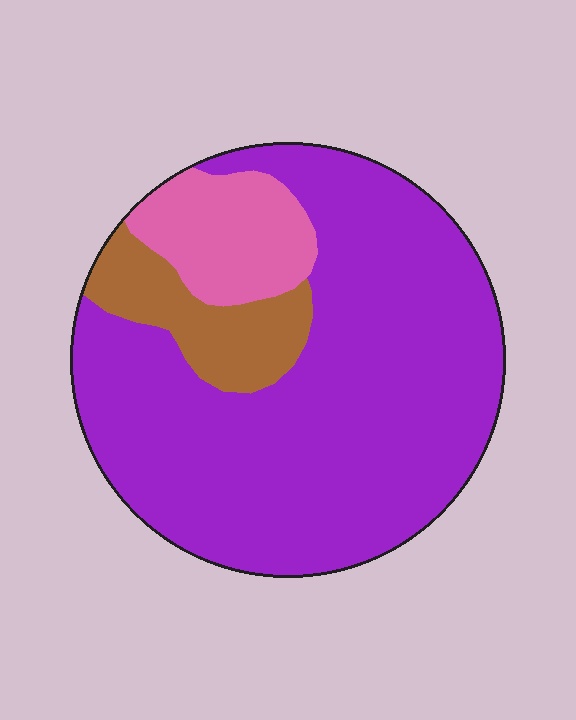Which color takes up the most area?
Purple, at roughly 75%.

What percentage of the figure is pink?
Pink covers 13% of the figure.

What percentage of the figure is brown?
Brown covers 12% of the figure.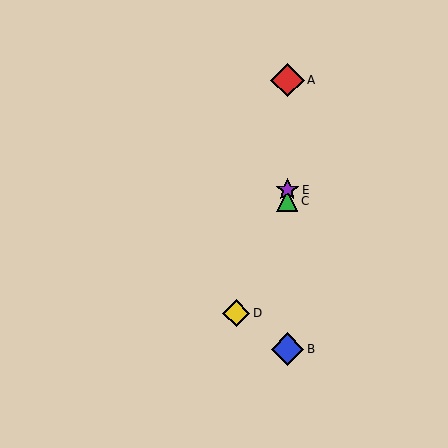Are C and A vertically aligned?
Yes, both are at x≈287.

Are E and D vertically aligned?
No, E is at x≈287 and D is at x≈236.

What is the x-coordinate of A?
Object A is at x≈287.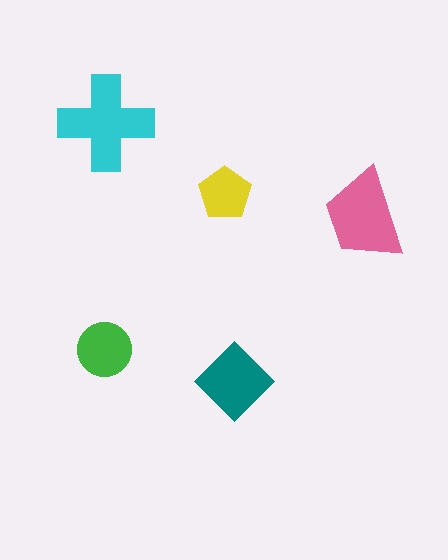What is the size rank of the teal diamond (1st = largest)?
3rd.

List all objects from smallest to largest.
The yellow pentagon, the green circle, the teal diamond, the pink trapezoid, the cyan cross.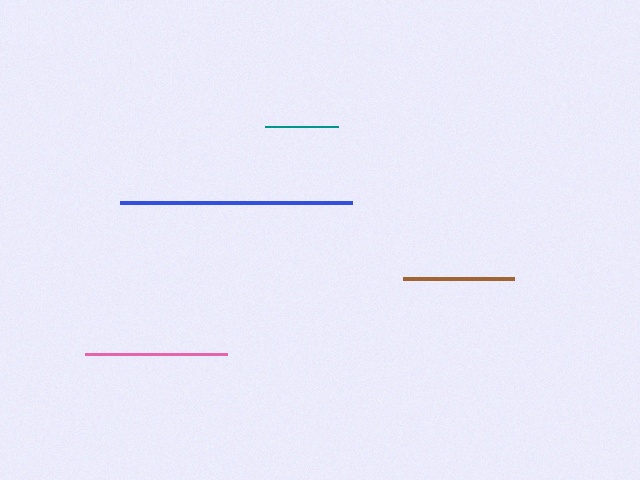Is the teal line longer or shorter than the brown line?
The brown line is longer than the teal line.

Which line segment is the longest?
The blue line is the longest at approximately 232 pixels.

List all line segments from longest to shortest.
From longest to shortest: blue, pink, brown, teal.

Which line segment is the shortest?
The teal line is the shortest at approximately 73 pixels.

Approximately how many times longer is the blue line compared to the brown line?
The blue line is approximately 2.1 times the length of the brown line.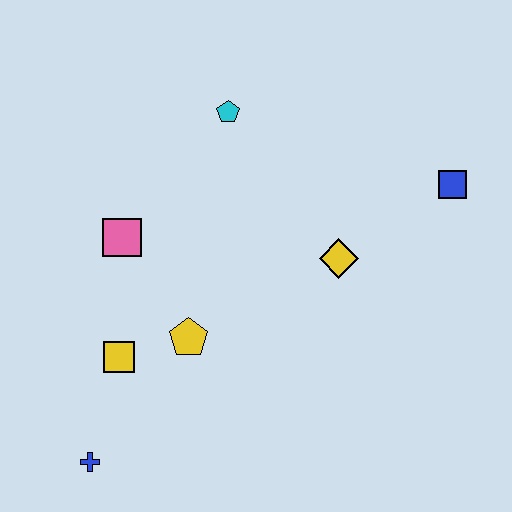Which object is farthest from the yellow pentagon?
The blue square is farthest from the yellow pentagon.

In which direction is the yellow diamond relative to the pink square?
The yellow diamond is to the right of the pink square.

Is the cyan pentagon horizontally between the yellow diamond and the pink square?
Yes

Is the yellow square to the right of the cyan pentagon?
No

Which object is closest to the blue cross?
The yellow square is closest to the blue cross.